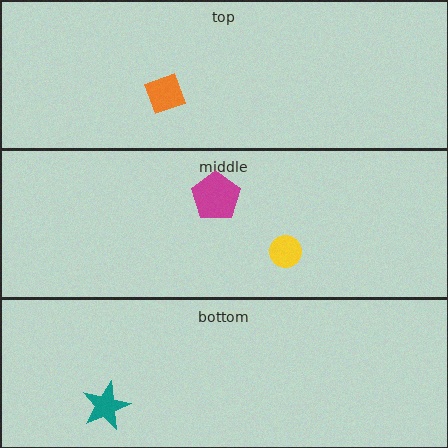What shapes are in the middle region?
The yellow circle, the magenta pentagon.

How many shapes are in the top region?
1.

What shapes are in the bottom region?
The teal star.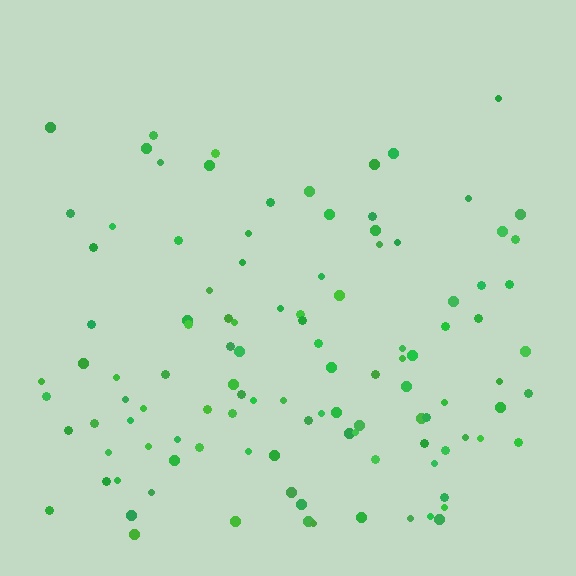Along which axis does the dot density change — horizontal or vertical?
Vertical.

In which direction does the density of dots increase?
From top to bottom, with the bottom side densest.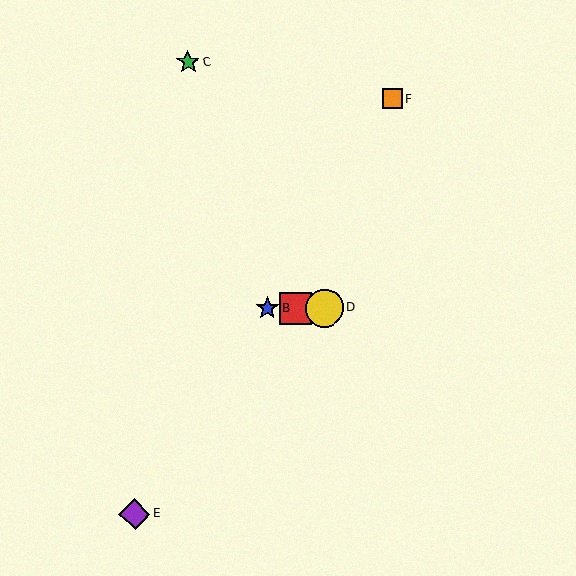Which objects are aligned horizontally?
Objects A, B, D are aligned horizontally.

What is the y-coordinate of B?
Object B is at y≈309.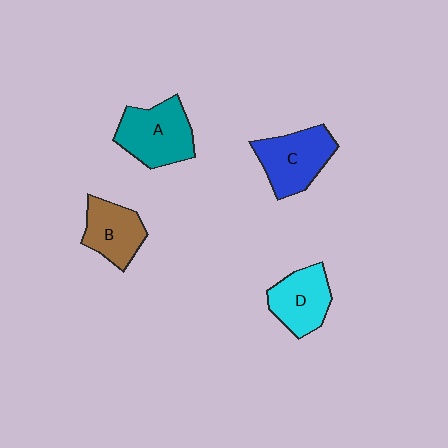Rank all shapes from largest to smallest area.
From largest to smallest: A (teal), C (blue), D (cyan), B (brown).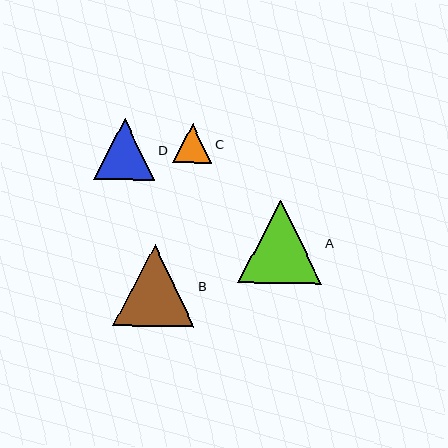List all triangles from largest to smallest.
From largest to smallest: A, B, D, C.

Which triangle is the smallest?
Triangle C is the smallest with a size of approximately 39 pixels.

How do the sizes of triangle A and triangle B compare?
Triangle A and triangle B are approximately the same size.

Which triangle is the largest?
Triangle A is the largest with a size of approximately 83 pixels.